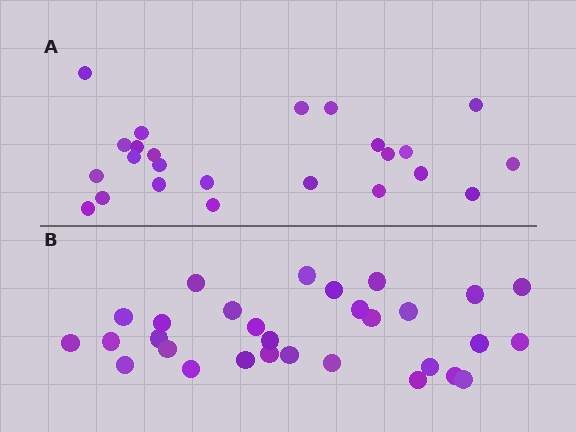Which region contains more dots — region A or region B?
Region B (the bottom region) has more dots.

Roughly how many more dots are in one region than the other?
Region B has about 6 more dots than region A.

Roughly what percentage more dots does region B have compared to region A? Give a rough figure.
About 25% more.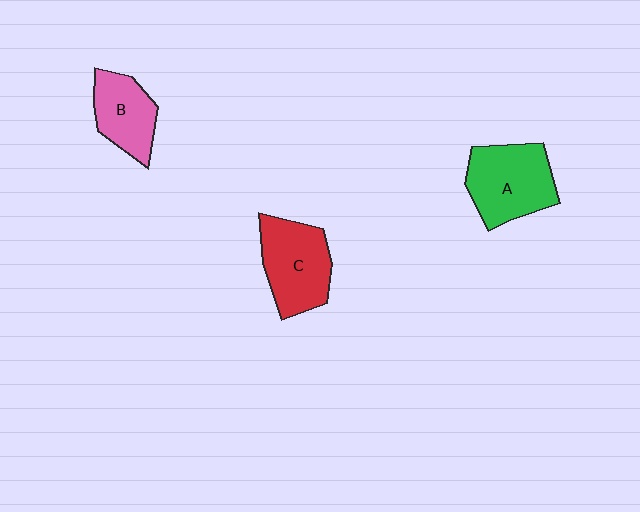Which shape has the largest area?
Shape A (green).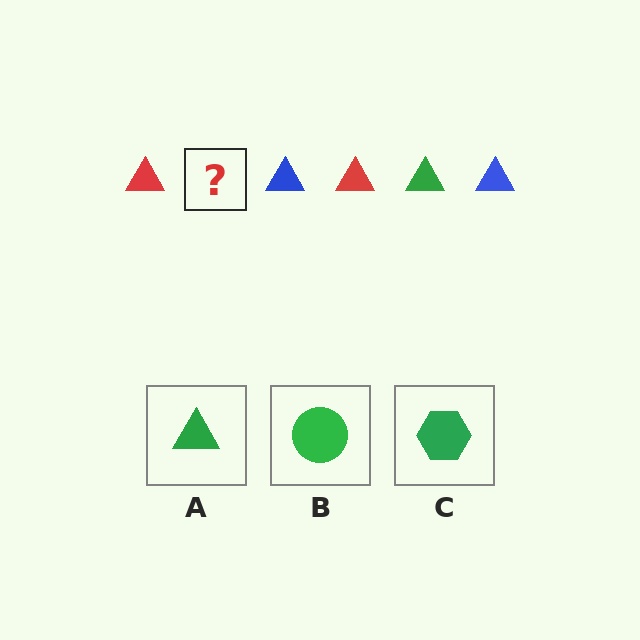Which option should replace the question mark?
Option A.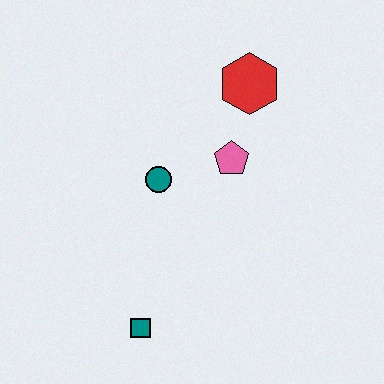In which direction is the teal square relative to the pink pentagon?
The teal square is below the pink pentagon.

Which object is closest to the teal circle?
The pink pentagon is closest to the teal circle.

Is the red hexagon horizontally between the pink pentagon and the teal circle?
No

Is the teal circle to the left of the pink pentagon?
Yes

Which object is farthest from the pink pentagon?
The teal square is farthest from the pink pentagon.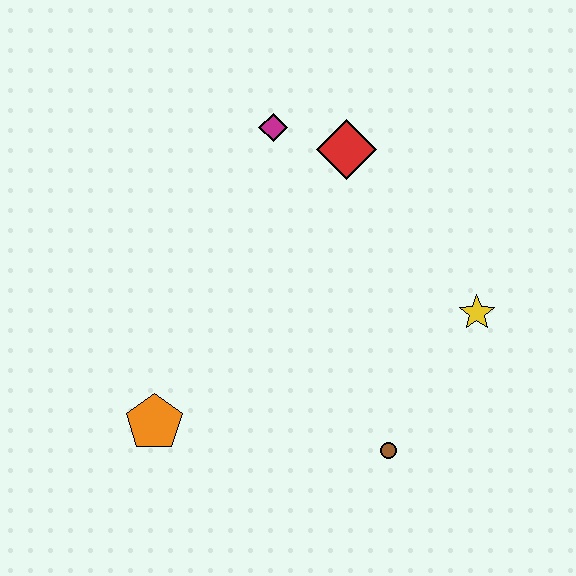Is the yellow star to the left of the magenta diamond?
No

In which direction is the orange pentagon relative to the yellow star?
The orange pentagon is to the left of the yellow star.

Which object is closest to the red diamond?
The magenta diamond is closest to the red diamond.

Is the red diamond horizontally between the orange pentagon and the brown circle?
Yes